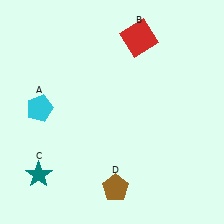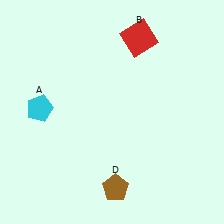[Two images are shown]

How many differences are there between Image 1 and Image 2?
There is 1 difference between the two images.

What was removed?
The teal star (C) was removed in Image 2.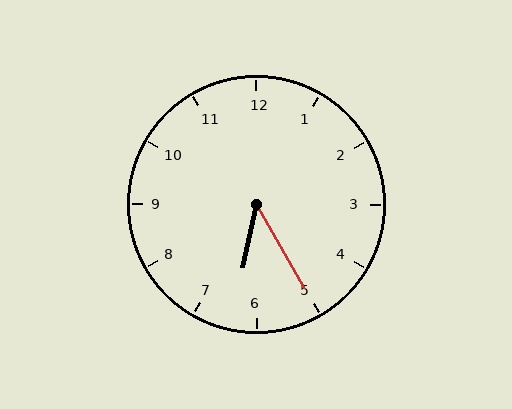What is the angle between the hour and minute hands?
Approximately 42 degrees.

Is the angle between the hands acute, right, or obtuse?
It is acute.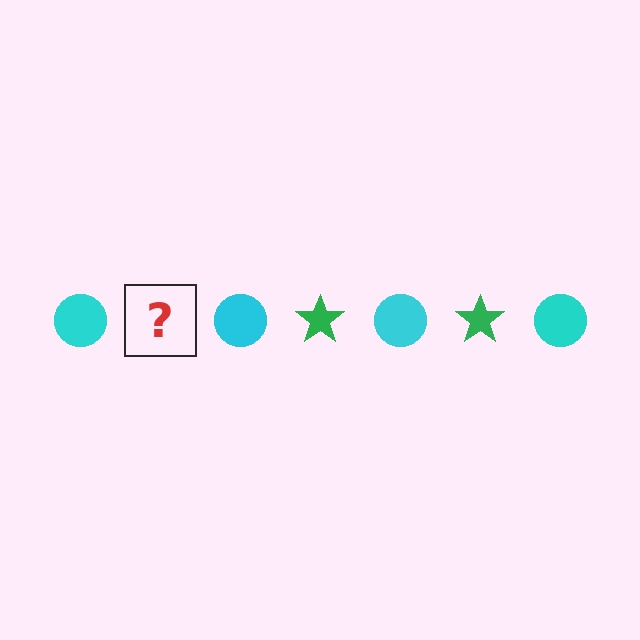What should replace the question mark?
The question mark should be replaced with a green star.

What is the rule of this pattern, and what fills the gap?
The rule is that the pattern alternates between cyan circle and green star. The gap should be filled with a green star.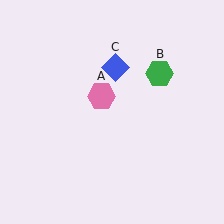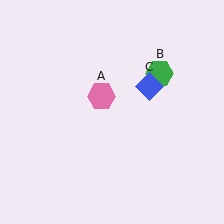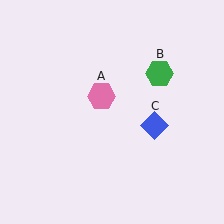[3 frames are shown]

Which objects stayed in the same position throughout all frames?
Pink hexagon (object A) and green hexagon (object B) remained stationary.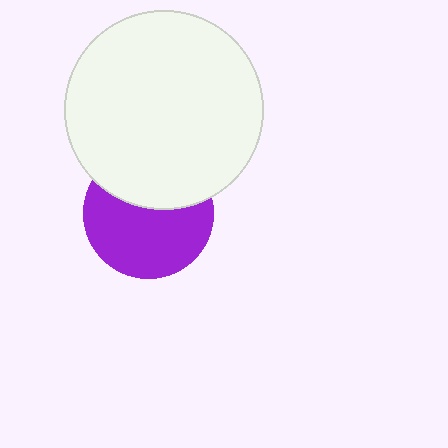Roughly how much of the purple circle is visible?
About half of it is visible (roughly 61%).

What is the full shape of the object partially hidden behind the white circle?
The partially hidden object is a purple circle.